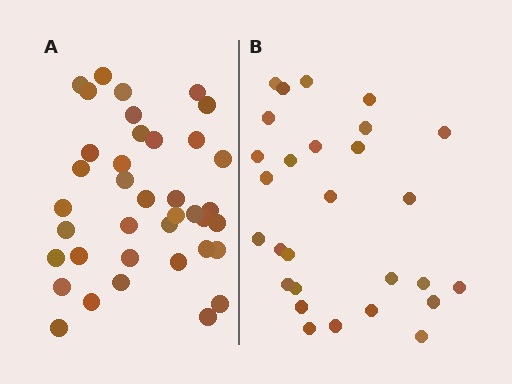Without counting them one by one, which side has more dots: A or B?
Region A (the left region) has more dots.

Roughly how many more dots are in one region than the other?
Region A has roughly 10 or so more dots than region B.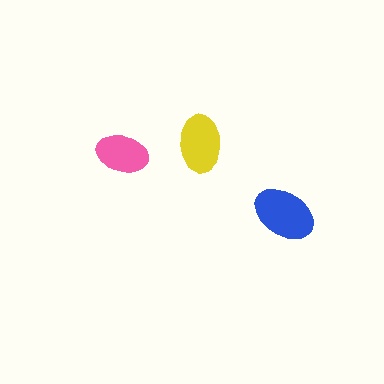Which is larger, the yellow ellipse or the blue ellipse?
The blue one.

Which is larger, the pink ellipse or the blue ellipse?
The blue one.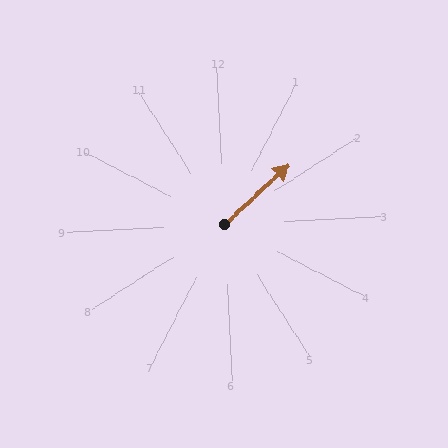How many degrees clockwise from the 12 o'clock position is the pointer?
Approximately 50 degrees.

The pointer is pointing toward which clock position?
Roughly 2 o'clock.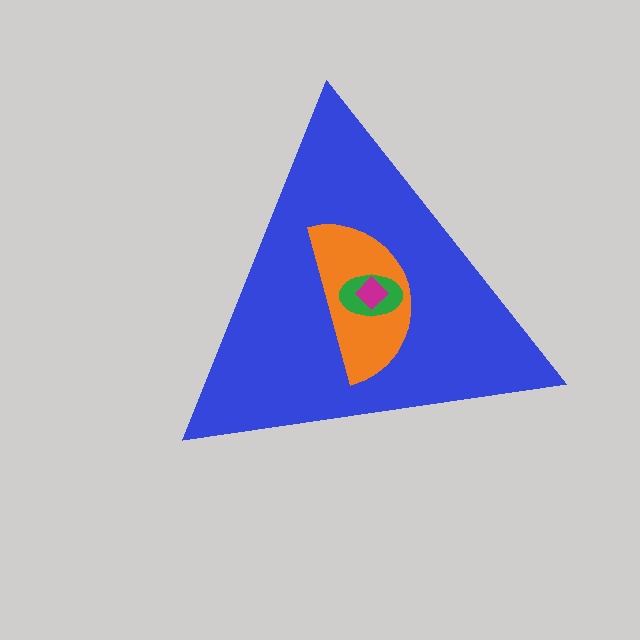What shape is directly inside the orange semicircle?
The green ellipse.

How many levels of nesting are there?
4.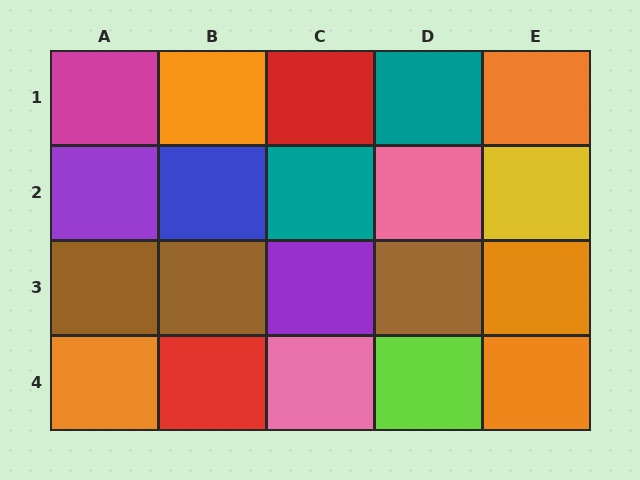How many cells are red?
2 cells are red.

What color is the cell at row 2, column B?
Blue.